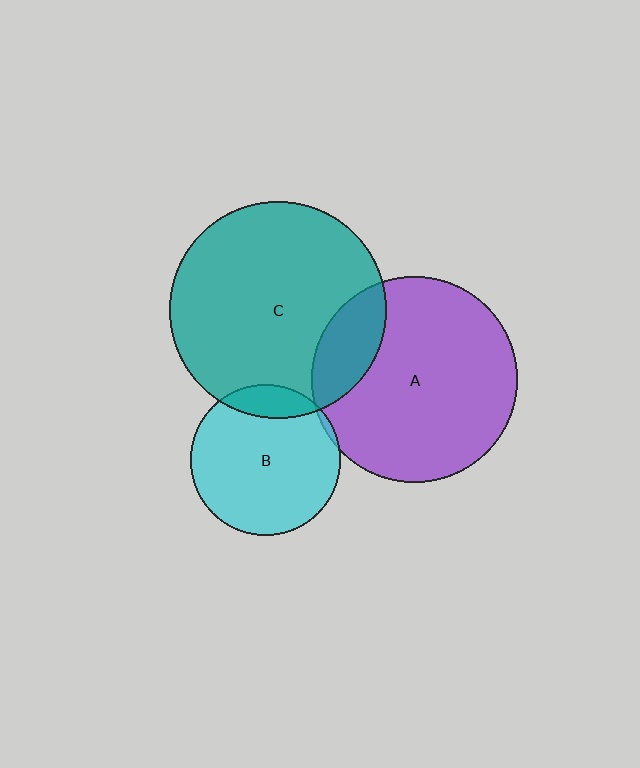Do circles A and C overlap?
Yes.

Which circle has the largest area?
Circle C (teal).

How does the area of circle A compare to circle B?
Approximately 1.9 times.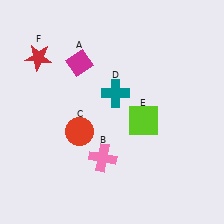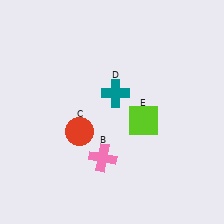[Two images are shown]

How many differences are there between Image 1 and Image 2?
There are 2 differences between the two images.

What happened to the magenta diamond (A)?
The magenta diamond (A) was removed in Image 2. It was in the top-left area of Image 1.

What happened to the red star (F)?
The red star (F) was removed in Image 2. It was in the top-left area of Image 1.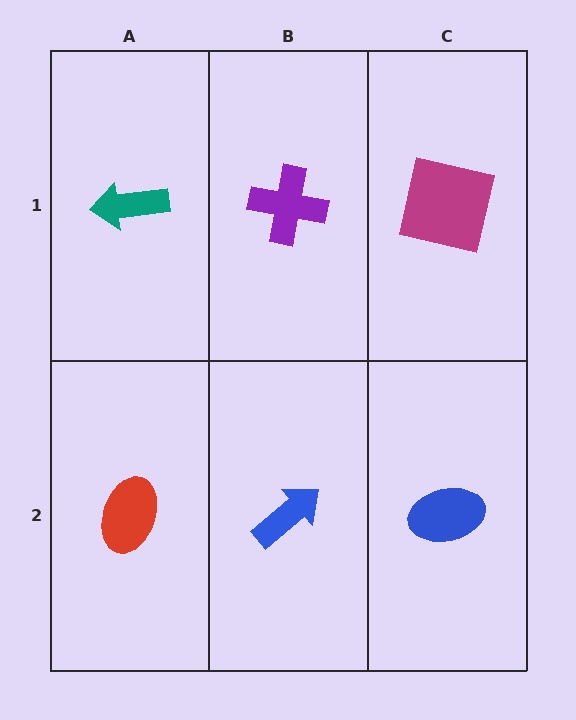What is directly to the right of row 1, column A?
A purple cross.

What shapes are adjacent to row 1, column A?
A red ellipse (row 2, column A), a purple cross (row 1, column B).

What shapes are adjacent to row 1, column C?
A blue ellipse (row 2, column C), a purple cross (row 1, column B).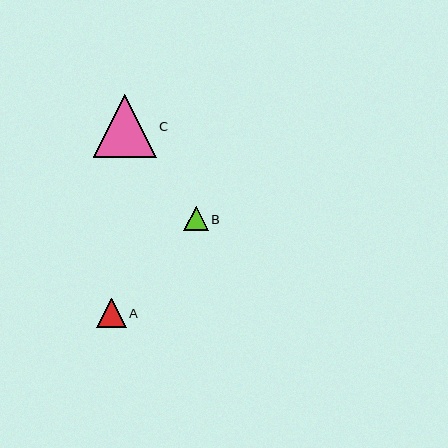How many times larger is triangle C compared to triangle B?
Triangle C is approximately 2.6 times the size of triangle B.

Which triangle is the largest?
Triangle C is the largest with a size of approximately 63 pixels.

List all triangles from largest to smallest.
From largest to smallest: C, A, B.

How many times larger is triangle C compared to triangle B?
Triangle C is approximately 2.6 times the size of triangle B.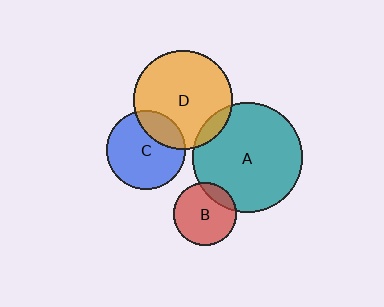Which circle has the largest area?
Circle A (teal).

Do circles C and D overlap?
Yes.